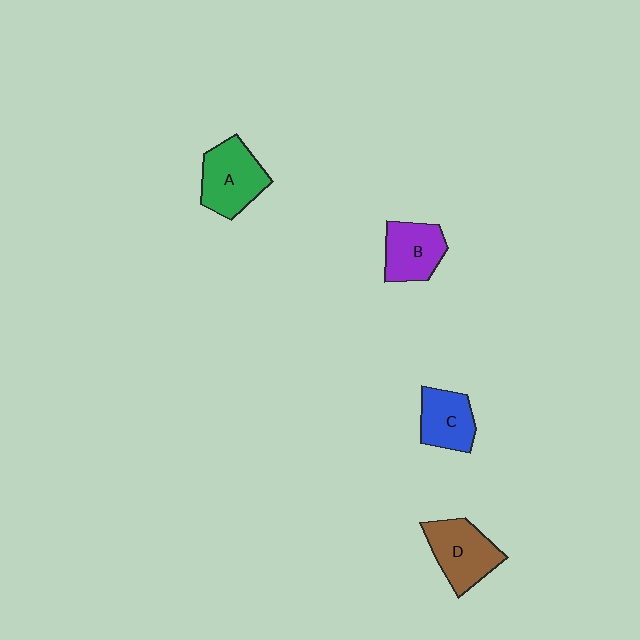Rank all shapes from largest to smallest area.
From largest to smallest: A (green), D (brown), B (purple), C (blue).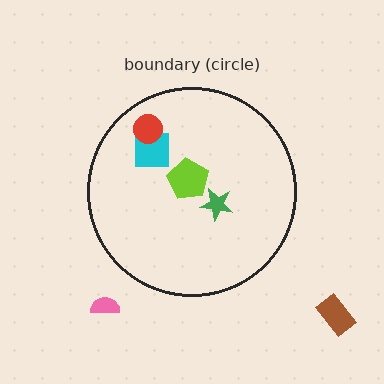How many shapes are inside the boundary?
4 inside, 2 outside.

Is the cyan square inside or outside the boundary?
Inside.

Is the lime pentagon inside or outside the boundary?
Inside.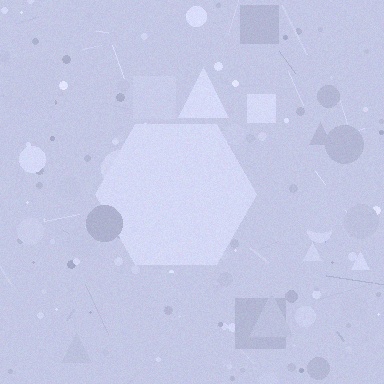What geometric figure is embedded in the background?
A hexagon is embedded in the background.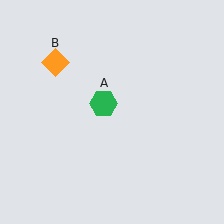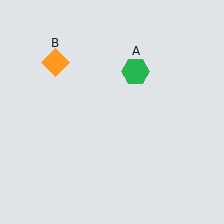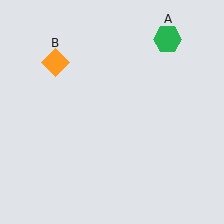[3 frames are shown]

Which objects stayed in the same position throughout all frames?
Orange diamond (object B) remained stationary.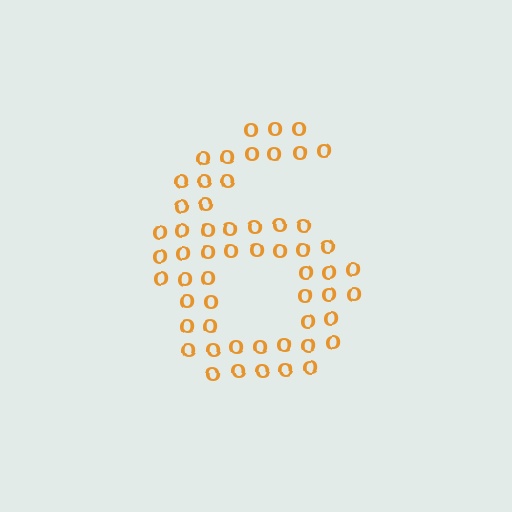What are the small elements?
The small elements are letter O's.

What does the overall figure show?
The overall figure shows the digit 6.